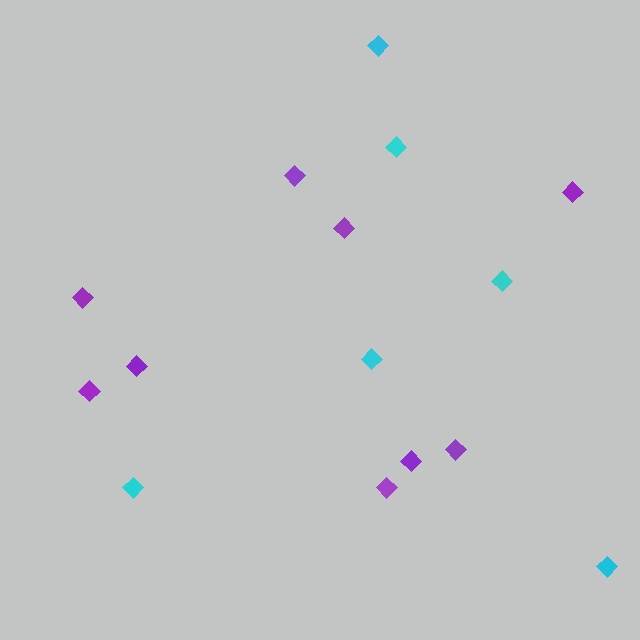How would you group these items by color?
There are 2 groups: one group of cyan diamonds (6) and one group of purple diamonds (9).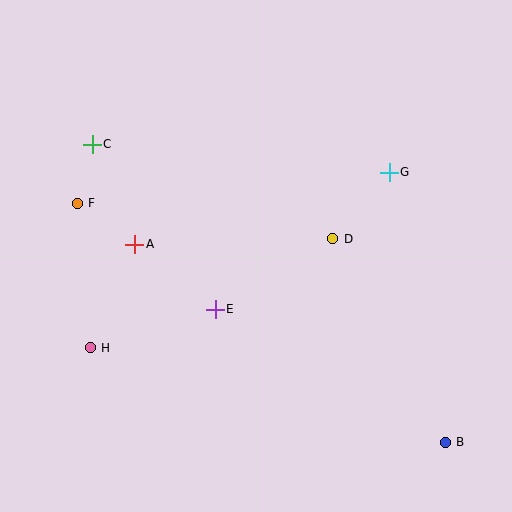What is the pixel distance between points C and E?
The distance between C and E is 206 pixels.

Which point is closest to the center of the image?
Point E at (215, 309) is closest to the center.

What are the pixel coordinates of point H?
Point H is at (90, 348).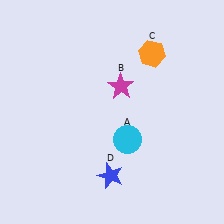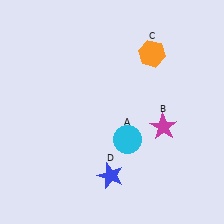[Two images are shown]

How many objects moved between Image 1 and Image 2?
1 object moved between the two images.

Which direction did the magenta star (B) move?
The magenta star (B) moved right.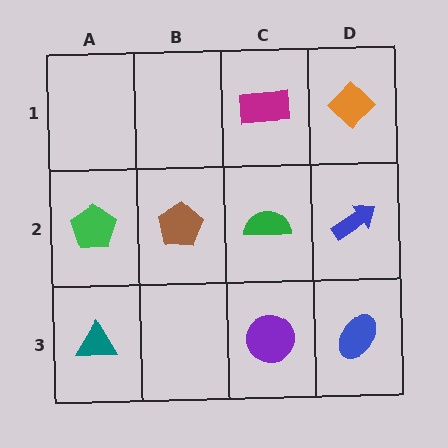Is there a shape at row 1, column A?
No, that cell is empty.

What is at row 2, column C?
A green semicircle.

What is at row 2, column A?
A green pentagon.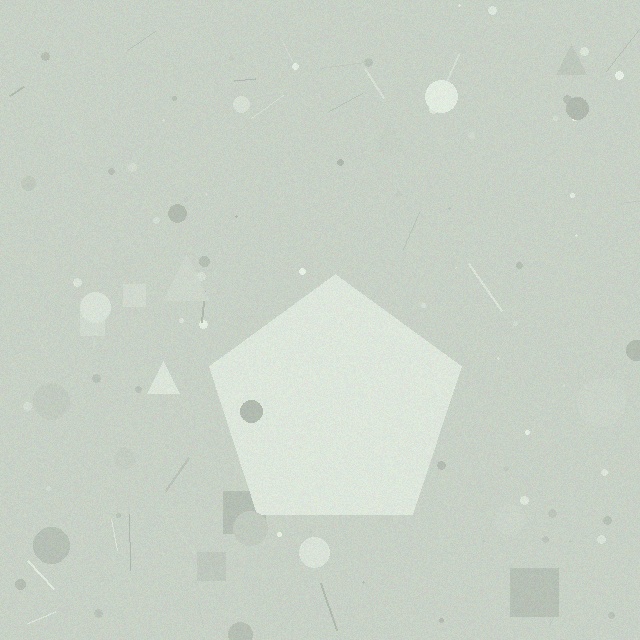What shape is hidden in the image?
A pentagon is hidden in the image.